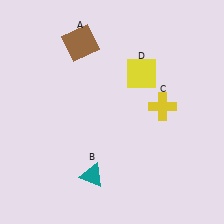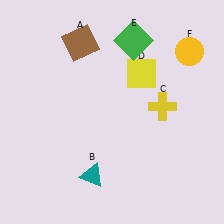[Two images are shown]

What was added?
A green square (E), a yellow circle (F) were added in Image 2.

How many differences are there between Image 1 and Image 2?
There are 2 differences between the two images.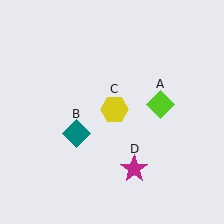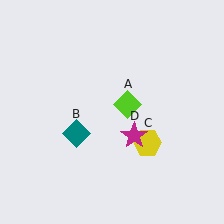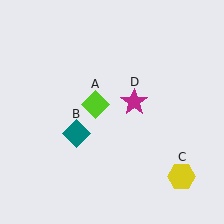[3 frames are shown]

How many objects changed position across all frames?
3 objects changed position: lime diamond (object A), yellow hexagon (object C), magenta star (object D).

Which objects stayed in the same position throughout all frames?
Teal diamond (object B) remained stationary.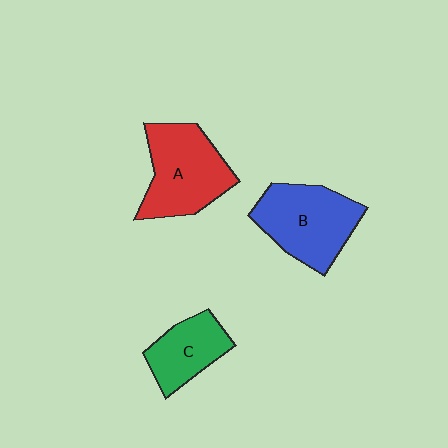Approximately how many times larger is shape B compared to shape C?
Approximately 1.5 times.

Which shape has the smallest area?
Shape C (green).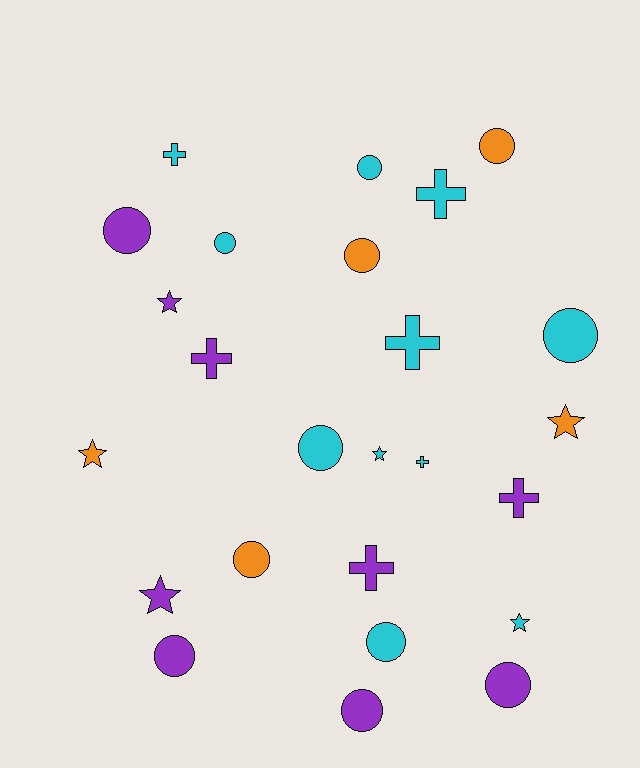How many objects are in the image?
There are 25 objects.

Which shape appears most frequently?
Circle, with 12 objects.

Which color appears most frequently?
Cyan, with 11 objects.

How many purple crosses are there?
There are 3 purple crosses.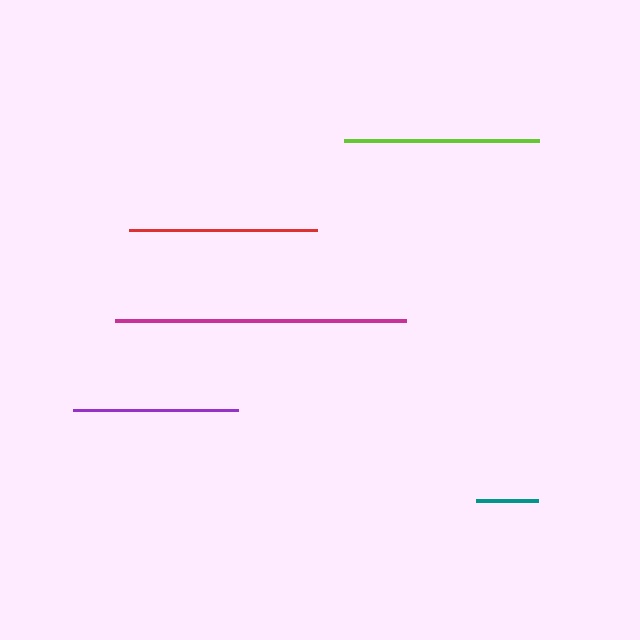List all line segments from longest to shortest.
From longest to shortest: magenta, lime, red, purple, teal.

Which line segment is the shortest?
The teal line is the shortest at approximately 62 pixels.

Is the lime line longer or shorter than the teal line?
The lime line is longer than the teal line.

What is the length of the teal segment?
The teal segment is approximately 62 pixels long.